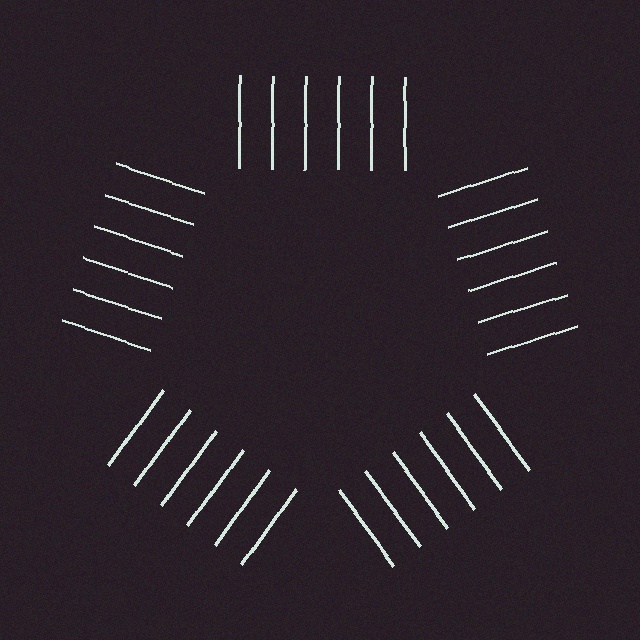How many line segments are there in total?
30 — 6 along each of the 5 edges.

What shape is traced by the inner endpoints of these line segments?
An illusory pentagon — the line segments terminate on its edges but no continuous stroke is drawn.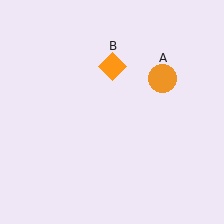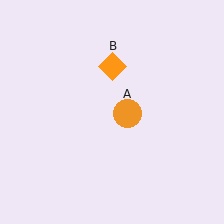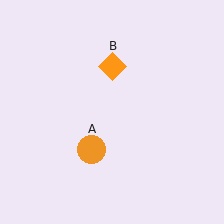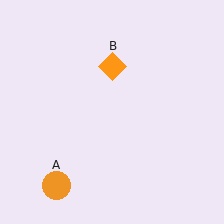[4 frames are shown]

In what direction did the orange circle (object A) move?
The orange circle (object A) moved down and to the left.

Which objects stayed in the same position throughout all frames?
Orange diamond (object B) remained stationary.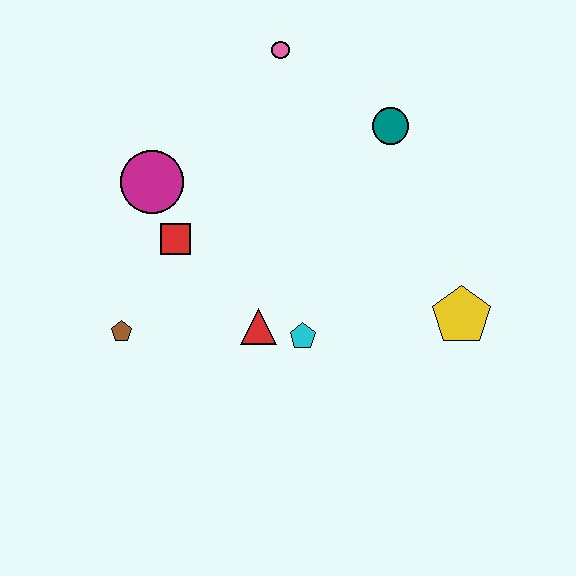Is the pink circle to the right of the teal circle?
No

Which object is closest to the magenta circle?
The red square is closest to the magenta circle.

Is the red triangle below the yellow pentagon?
Yes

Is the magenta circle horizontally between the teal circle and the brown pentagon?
Yes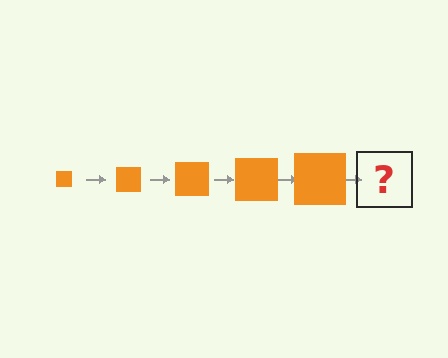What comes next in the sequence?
The next element should be an orange square, larger than the previous one.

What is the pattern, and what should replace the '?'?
The pattern is that the square gets progressively larger each step. The '?' should be an orange square, larger than the previous one.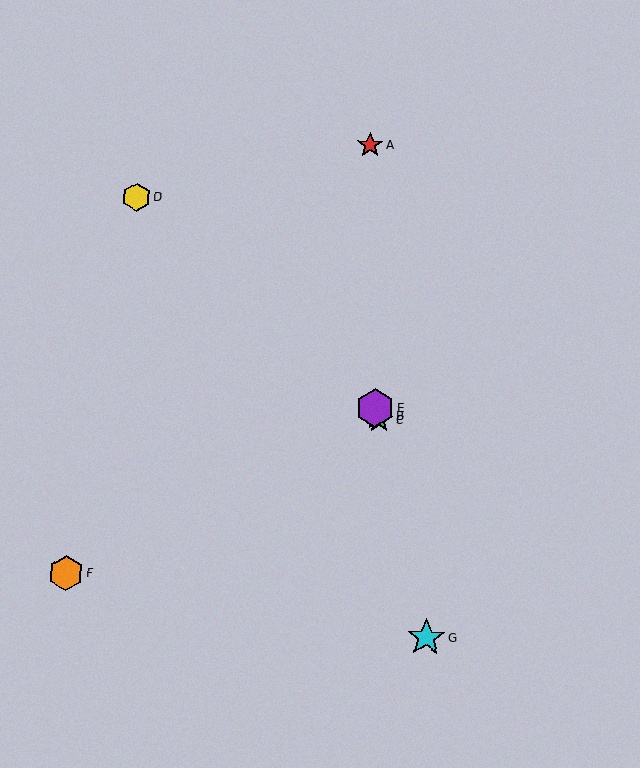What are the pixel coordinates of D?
Object D is at (137, 197).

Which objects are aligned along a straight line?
Objects B, C, E are aligned along a straight line.